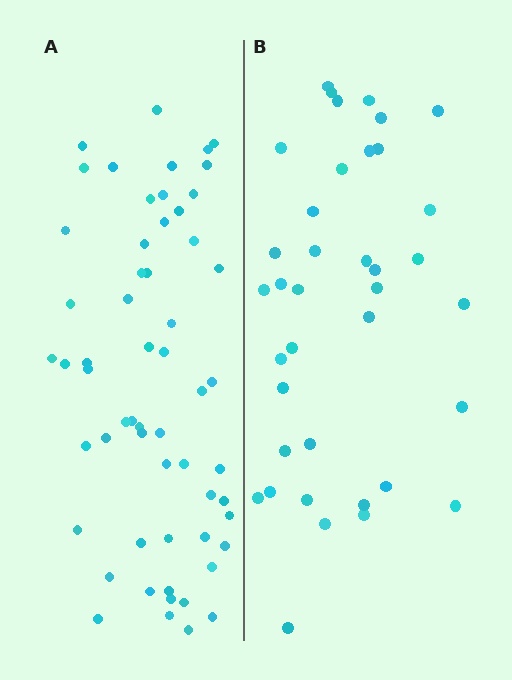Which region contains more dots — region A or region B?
Region A (the left region) has more dots.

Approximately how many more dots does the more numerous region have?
Region A has approximately 20 more dots than region B.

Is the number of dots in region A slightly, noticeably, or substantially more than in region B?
Region A has substantially more. The ratio is roughly 1.5 to 1.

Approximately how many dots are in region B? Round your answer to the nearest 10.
About 40 dots. (The exact count is 38, which rounds to 40.)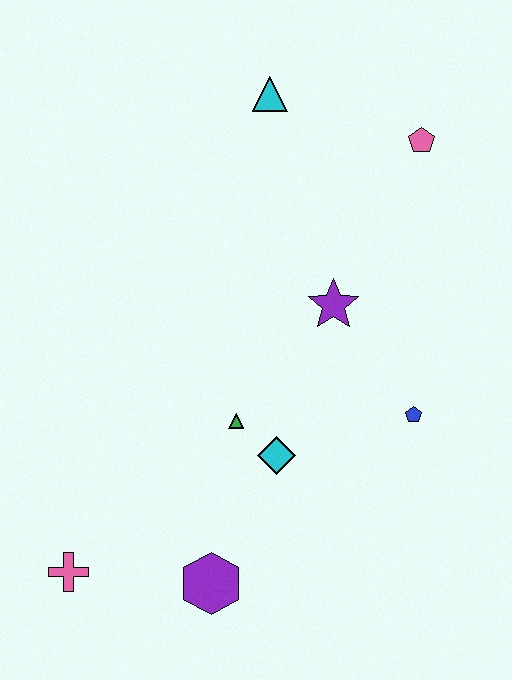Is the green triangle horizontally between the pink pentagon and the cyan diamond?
No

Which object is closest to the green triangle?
The cyan diamond is closest to the green triangle.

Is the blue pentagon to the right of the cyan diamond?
Yes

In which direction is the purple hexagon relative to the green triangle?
The purple hexagon is below the green triangle.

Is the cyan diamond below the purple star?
Yes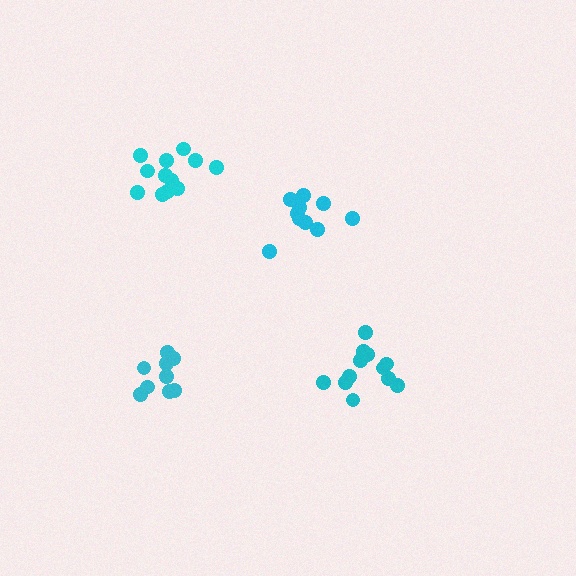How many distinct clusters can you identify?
There are 4 distinct clusters.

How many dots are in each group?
Group 1: 12 dots, Group 2: 9 dots, Group 3: 12 dots, Group 4: 10 dots (43 total).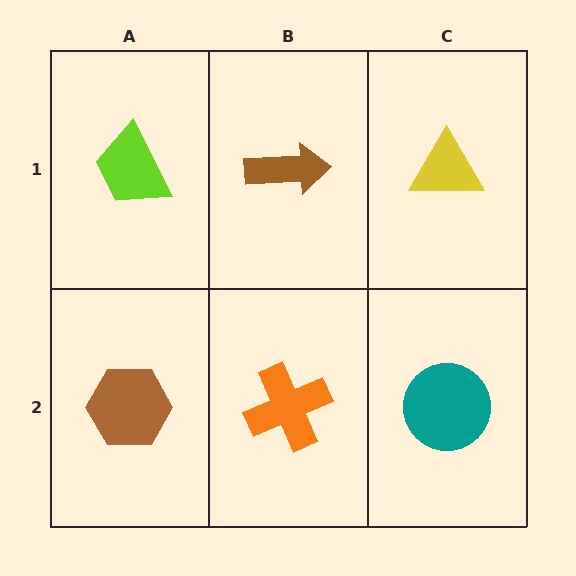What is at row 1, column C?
A yellow triangle.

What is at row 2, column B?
An orange cross.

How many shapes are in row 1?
3 shapes.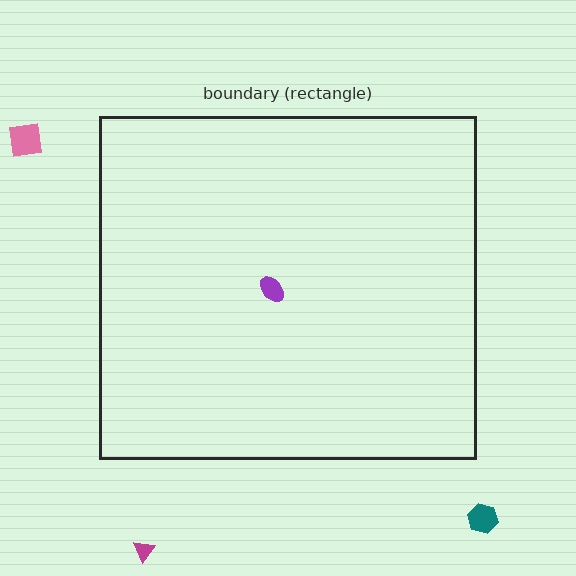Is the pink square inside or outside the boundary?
Outside.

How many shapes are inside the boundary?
1 inside, 3 outside.